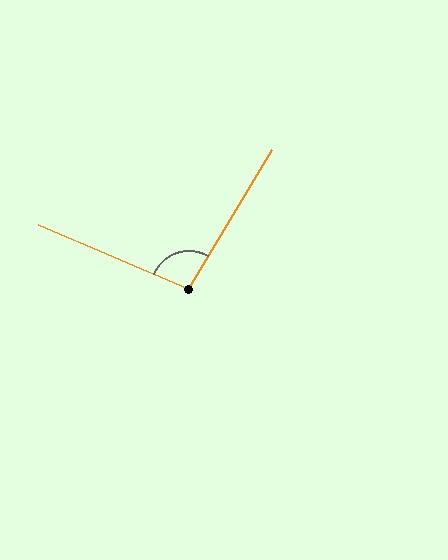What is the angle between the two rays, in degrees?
Approximately 98 degrees.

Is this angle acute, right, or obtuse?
It is obtuse.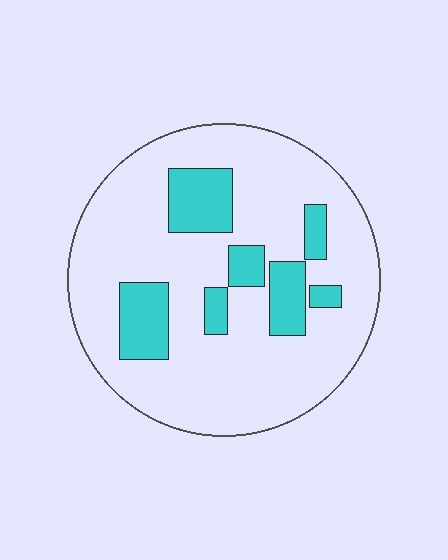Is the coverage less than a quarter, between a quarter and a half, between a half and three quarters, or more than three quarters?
Less than a quarter.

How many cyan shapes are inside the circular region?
7.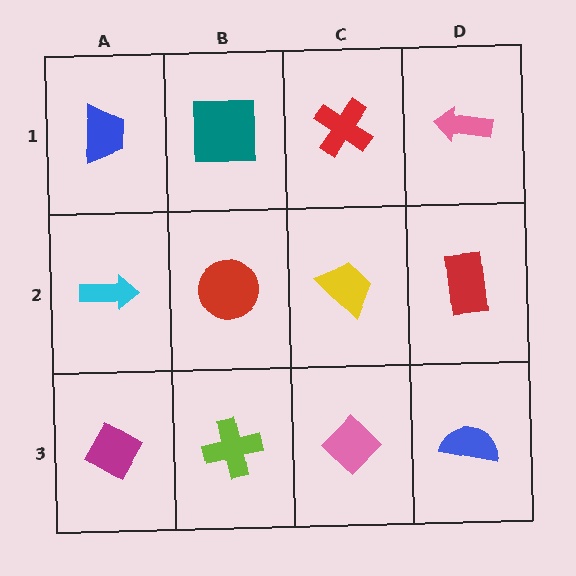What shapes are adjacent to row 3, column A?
A cyan arrow (row 2, column A), a lime cross (row 3, column B).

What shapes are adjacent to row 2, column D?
A pink arrow (row 1, column D), a blue semicircle (row 3, column D), a yellow trapezoid (row 2, column C).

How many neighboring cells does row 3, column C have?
3.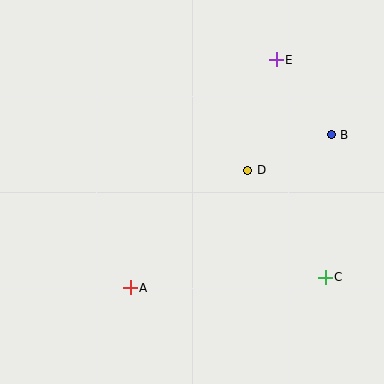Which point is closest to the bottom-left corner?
Point A is closest to the bottom-left corner.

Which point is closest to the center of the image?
Point D at (248, 170) is closest to the center.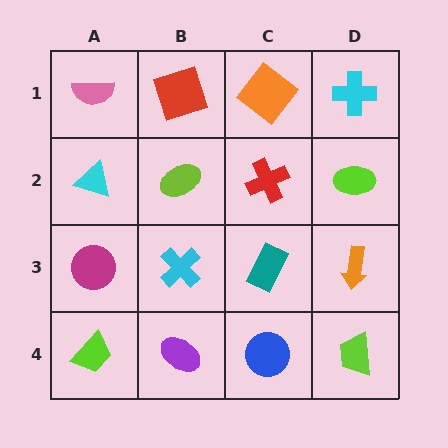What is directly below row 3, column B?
A purple ellipse.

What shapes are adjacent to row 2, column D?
A cyan cross (row 1, column D), an orange arrow (row 3, column D), a red cross (row 2, column C).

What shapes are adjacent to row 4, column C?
A teal rectangle (row 3, column C), a purple ellipse (row 4, column B), a lime trapezoid (row 4, column D).